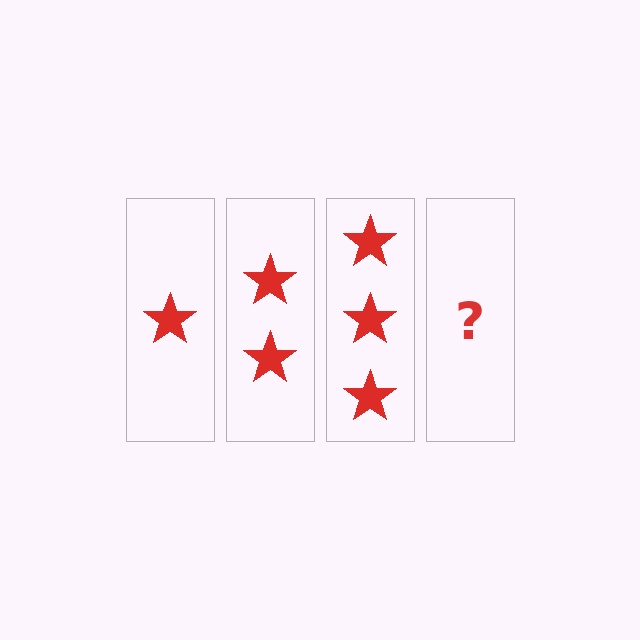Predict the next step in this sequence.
The next step is 4 stars.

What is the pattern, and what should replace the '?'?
The pattern is that each step adds one more star. The '?' should be 4 stars.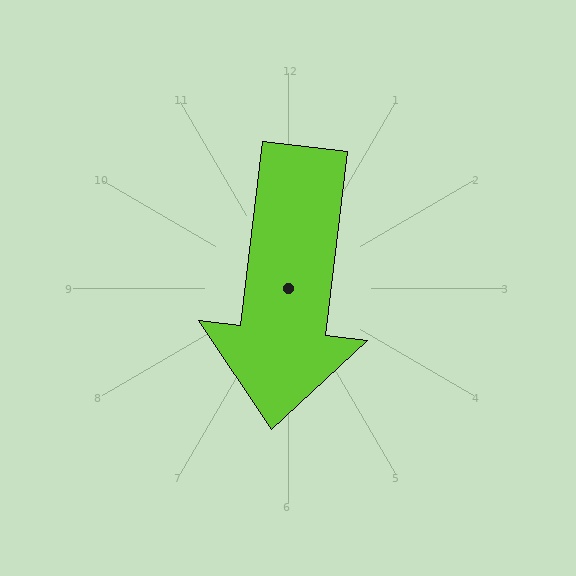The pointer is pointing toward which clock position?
Roughly 6 o'clock.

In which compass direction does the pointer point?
South.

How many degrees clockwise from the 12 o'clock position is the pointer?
Approximately 187 degrees.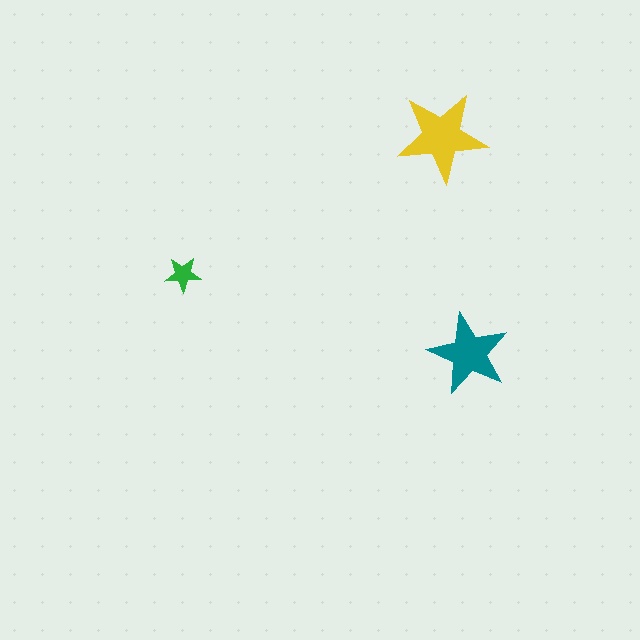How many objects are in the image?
There are 3 objects in the image.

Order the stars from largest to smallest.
the yellow one, the teal one, the green one.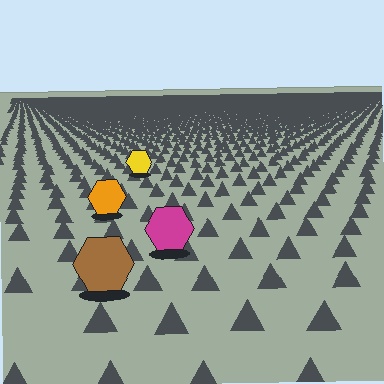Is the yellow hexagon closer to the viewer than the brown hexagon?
No. The brown hexagon is closer — you can tell from the texture gradient: the ground texture is coarser near it.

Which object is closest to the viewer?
The brown hexagon is closest. The texture marks near it are larger and more spread out.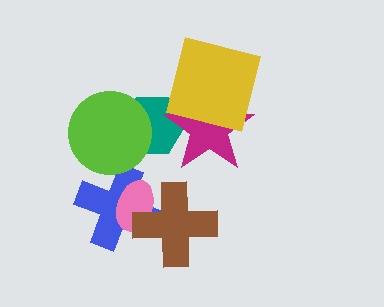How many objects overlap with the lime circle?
2 objects overlap with the lime circle.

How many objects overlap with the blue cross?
3 objects overlap with the blue cross.